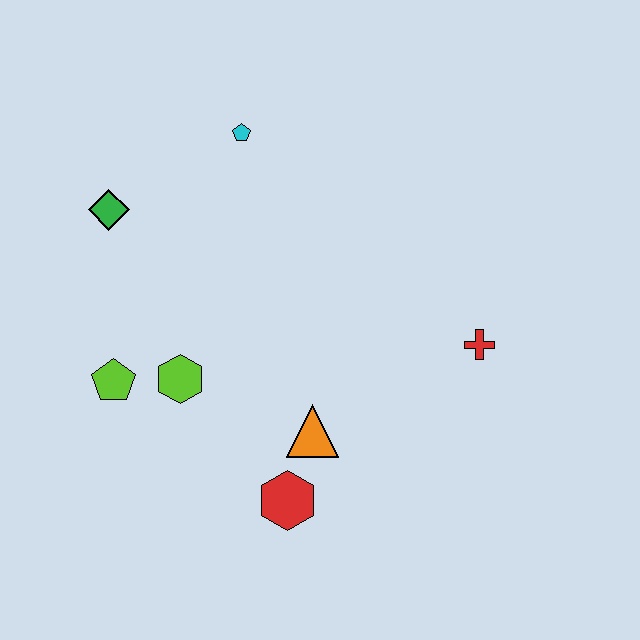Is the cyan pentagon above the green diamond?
Yes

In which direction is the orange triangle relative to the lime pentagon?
The orange triangle is to the right of the lime pentagon.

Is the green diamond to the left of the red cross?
Yes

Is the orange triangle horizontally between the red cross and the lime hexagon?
Yes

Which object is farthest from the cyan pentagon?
The red hexagon is farthest from the cyan pentagon.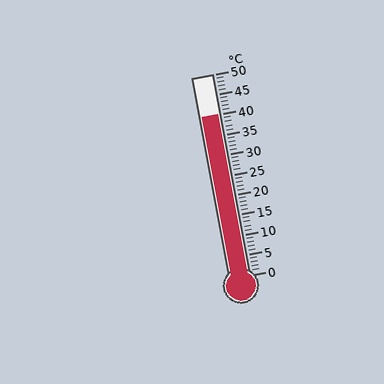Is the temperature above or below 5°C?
The temperature is above 5°C.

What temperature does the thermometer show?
The thermometer shows approximately 40°C.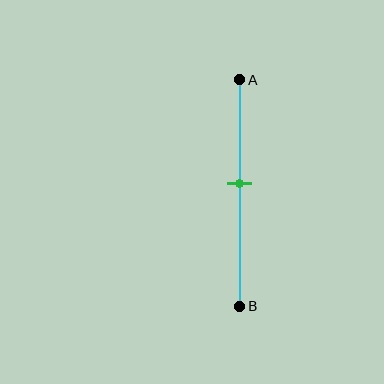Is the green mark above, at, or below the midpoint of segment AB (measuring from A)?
The green mark is above the midpoint of segment AB.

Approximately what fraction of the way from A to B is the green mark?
The green mark is approximately 45% of the way from A to B.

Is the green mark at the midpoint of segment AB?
No, the mark is at about 45% from A, not at the 50% midpoint.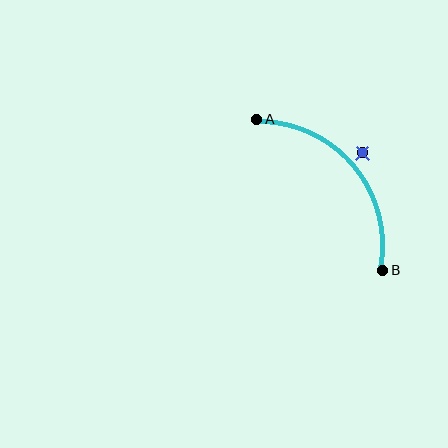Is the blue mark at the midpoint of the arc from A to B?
No — the blue mark does not lie on the arc at all. It sits slightly outside the curve.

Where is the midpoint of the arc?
The arc midpoint is the point on the curve farthest from the straight line joining A and B. It sits above and to the right of that line.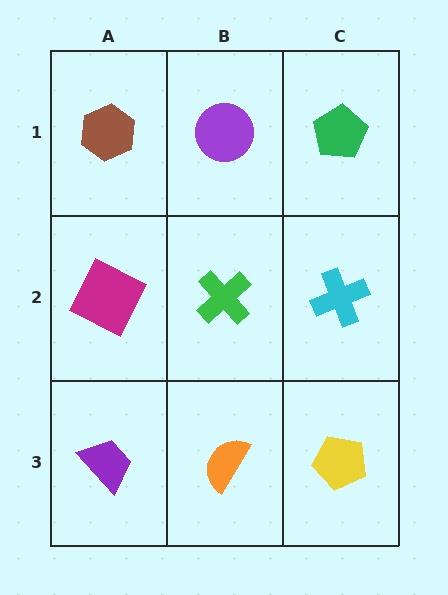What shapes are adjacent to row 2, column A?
A brown hexagon (row 1, column A), a purple trapezoid (row 3, column A), a green cross (row 2, column B).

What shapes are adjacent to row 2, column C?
A green pentagon (row 1, column C), a yellow pentagon (row 3, column C), a green cross (row 2, column B).